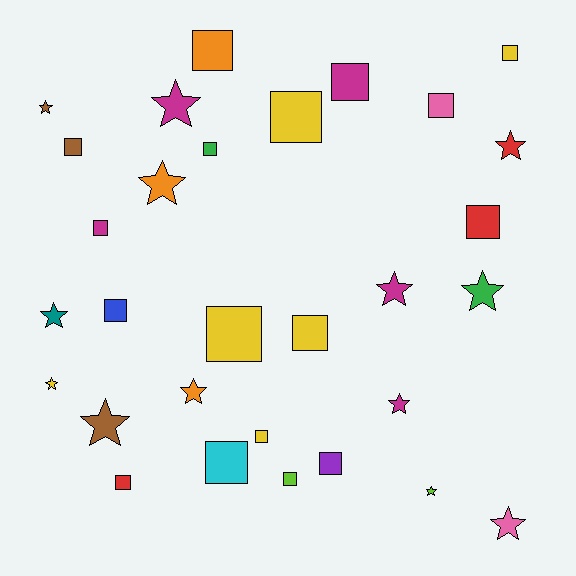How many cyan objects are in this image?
There is 1 cyan object.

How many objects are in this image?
There are 30 objects.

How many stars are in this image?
There are 13 stars.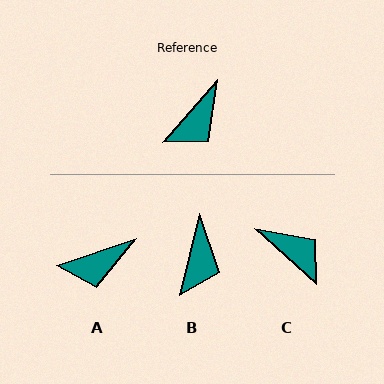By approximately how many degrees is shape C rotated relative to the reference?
Approximately 88 degrees counter-clockwise.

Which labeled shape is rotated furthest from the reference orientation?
C, about 88 degrees away.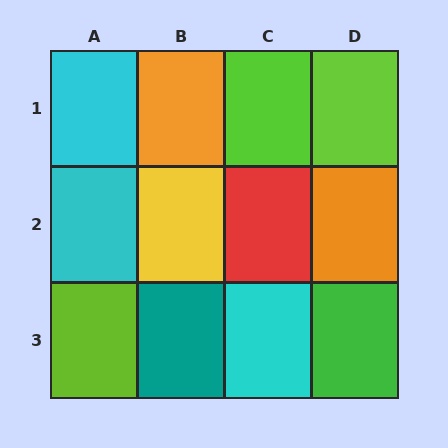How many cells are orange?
2 cells are orange.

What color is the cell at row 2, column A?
Cyan.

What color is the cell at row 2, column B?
Yellow.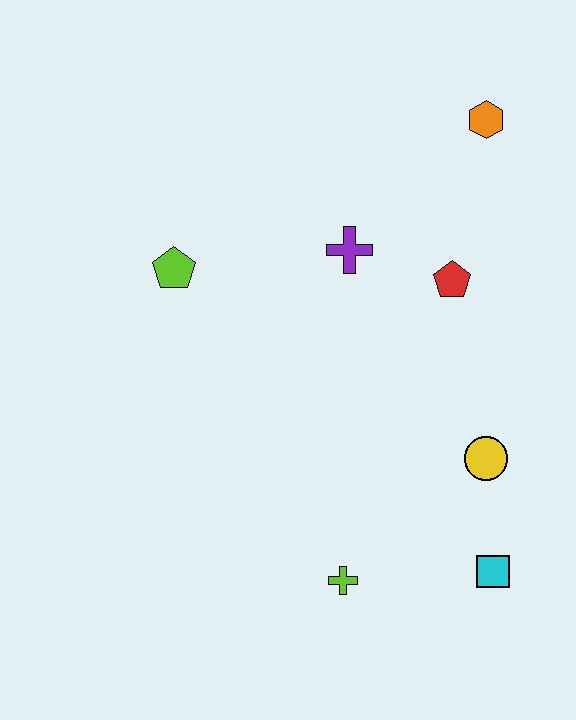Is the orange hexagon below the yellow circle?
No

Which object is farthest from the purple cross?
The cyan square is farthest from the purple cross.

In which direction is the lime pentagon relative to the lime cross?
The lime pentagon is above the lime cross.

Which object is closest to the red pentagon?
The purple cross is closest to the red pentagon.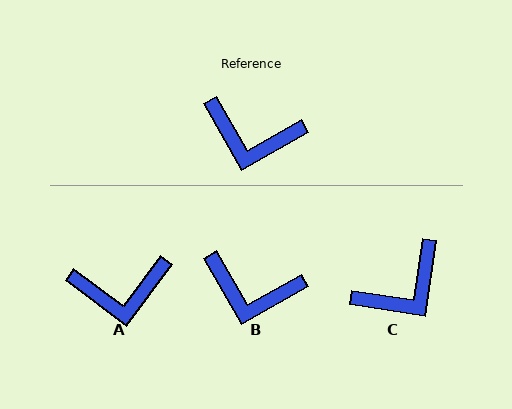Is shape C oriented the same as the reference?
No, it is off by about 52 degrees.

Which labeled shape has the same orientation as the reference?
B.